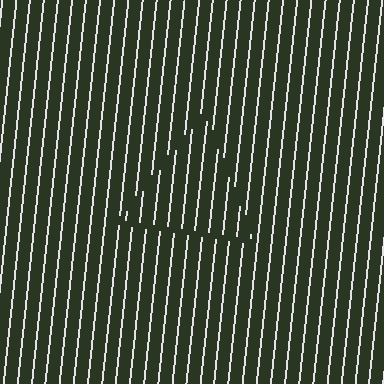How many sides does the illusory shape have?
3 sides — the line-ends trace a triangle.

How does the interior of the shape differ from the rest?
The interior of the shape contains the same grating, shifted by half a period — the contour is defined by the phase discontinuity where line-ends from the inner and outer gratings abut.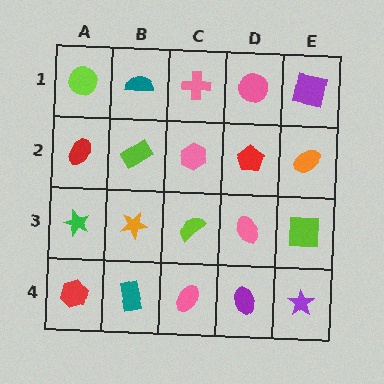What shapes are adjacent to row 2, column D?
A pink circle (row 1, column D), a pink ellipse (row 3, column D), a pink hexagon (row 2, column C), an orange ellipse (row 2, column E).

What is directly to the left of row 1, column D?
A pink cross.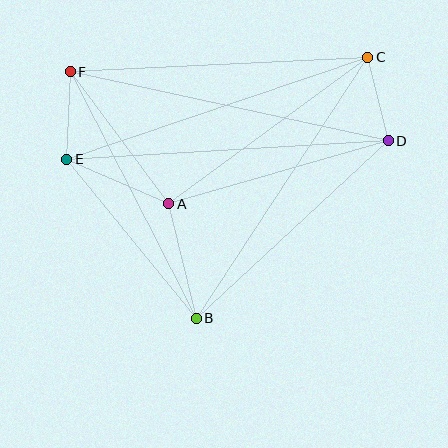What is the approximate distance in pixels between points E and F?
The distance between E and F is approximately 88 pixels.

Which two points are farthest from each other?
Points D and F are farthest from each other.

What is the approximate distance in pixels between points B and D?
The distance between B and D is approximately 262 pixels.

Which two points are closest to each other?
Points C and D are closest to each other.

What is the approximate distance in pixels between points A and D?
The distance between A and D is approximately 228 pixels.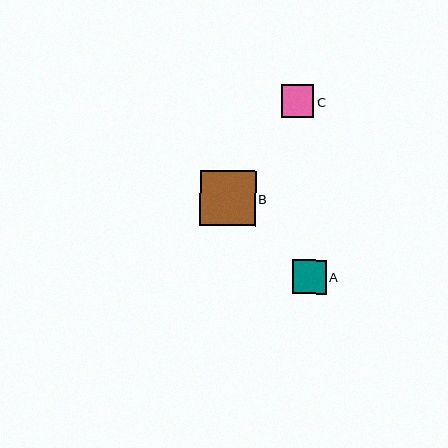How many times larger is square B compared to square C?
Square B is approximately 1.7 times the size of square C.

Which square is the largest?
Square B is the largest with a size of approximately 56 pixels.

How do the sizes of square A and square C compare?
Square A and square C are approximately the same size.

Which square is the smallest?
Square C is the smallest with a size of approximately 33 pixels.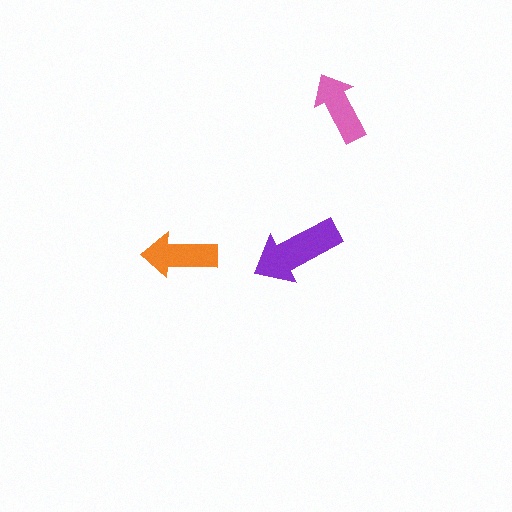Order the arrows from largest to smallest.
the purple one, the orange one, the pink one.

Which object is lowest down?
The orange arrow is bottommost.